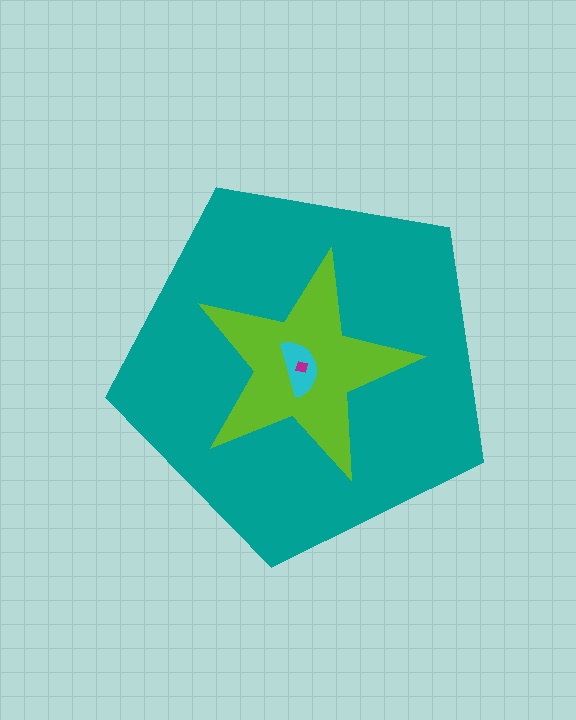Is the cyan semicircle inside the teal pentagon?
Yes.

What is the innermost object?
The magenta square.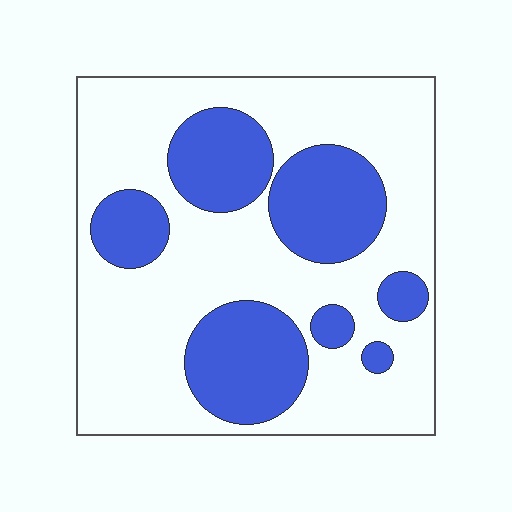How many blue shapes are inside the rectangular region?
7.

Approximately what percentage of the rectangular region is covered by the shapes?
Approximately 30%.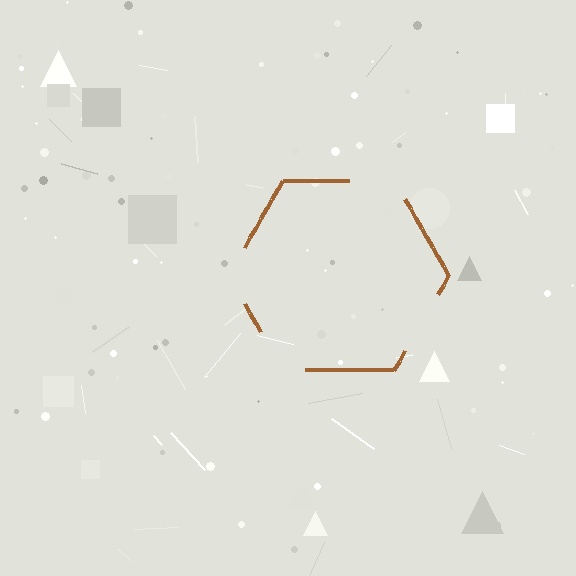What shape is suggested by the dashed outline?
The dashed outline suggests a hexagon.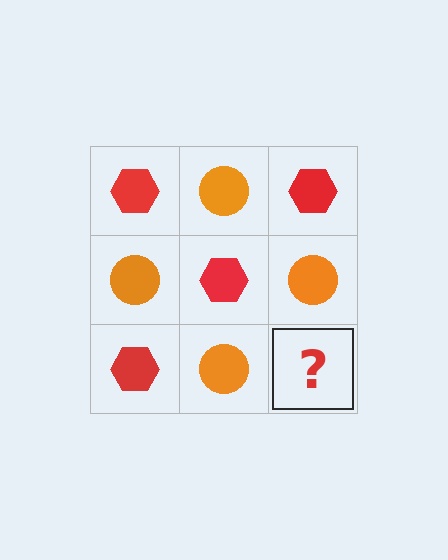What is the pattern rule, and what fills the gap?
The rule is that it alternates red hexagon and orange circle in a checkerboard pattern. The gap should be filled with a red hexagon.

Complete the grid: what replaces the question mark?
The question mark should be replaced with a red hexagon.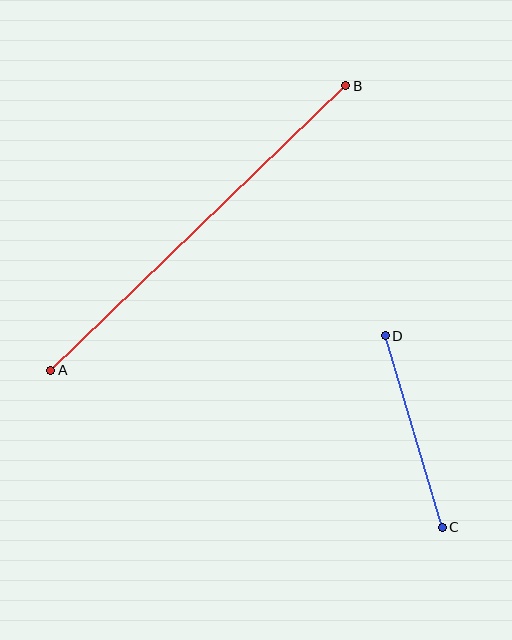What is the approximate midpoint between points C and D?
The midpoint is at approximately (414, 431) pixels.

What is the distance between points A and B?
The distance is approximately 410 pixels.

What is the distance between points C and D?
The distance is approximately 200 pixels.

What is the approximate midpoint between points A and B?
The midpoint is at approximately (198, 228) pixels.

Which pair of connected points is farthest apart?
Points A and B are farthest apart.